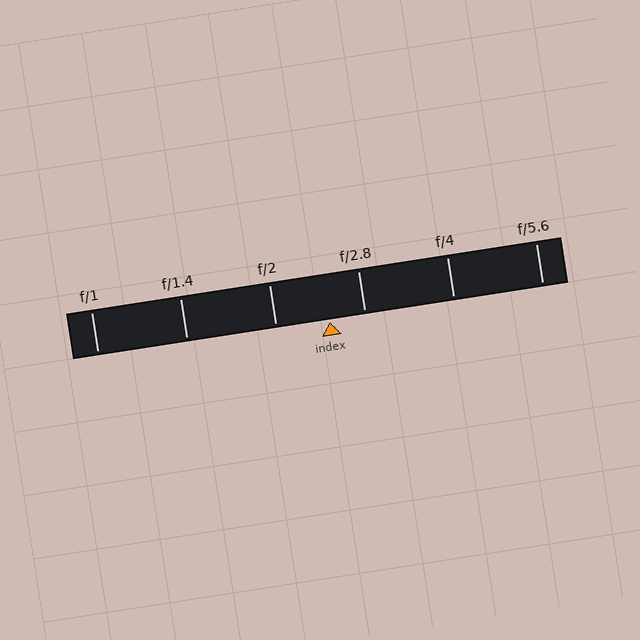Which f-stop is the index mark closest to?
The index mark is closest to f/2.8.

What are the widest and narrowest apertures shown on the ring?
The widest aperture shown is f/1 and the narrowest is f/5.6.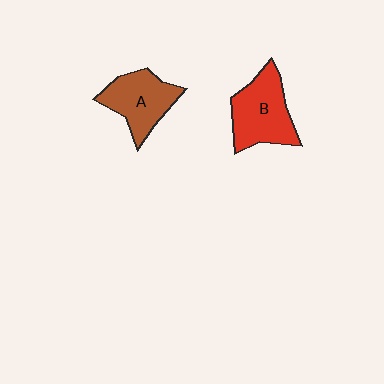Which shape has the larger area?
Shape B (red).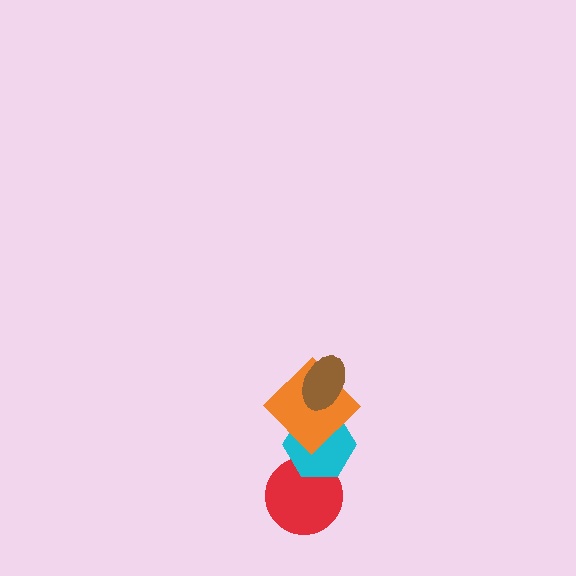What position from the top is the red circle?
The red circle is 4th from the top.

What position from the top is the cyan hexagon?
The cyan hexagon is 3rd from the top.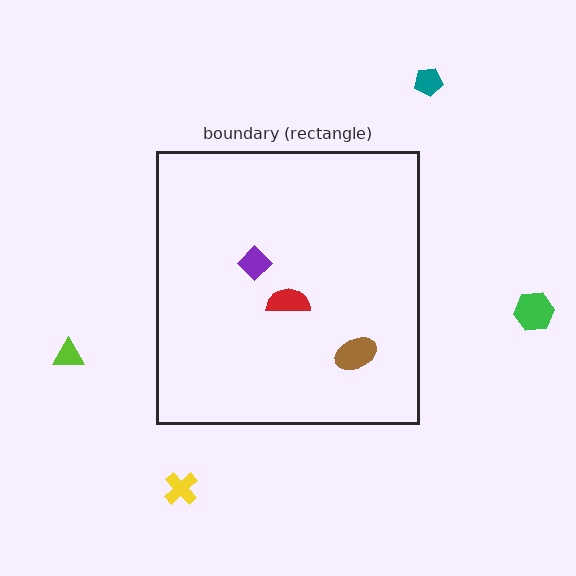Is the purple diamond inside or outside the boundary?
Inside.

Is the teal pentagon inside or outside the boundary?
Outside.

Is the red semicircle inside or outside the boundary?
Inside.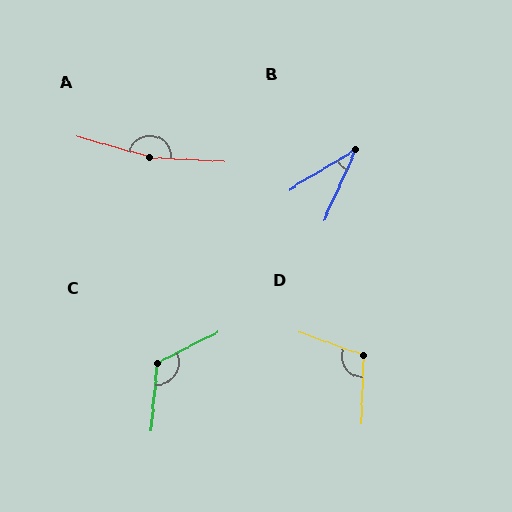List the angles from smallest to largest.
B (35°), D (107°), C (122°), A (167°).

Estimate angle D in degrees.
Approximately 107 degrees.